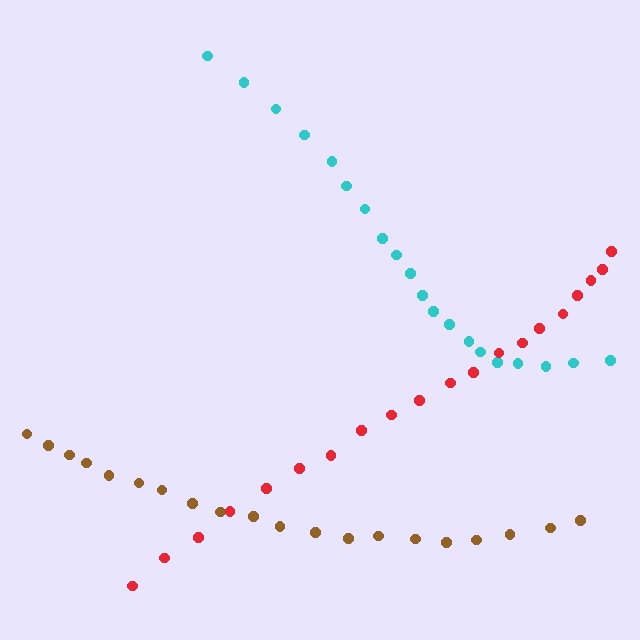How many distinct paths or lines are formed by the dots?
There are 3 distinct paths.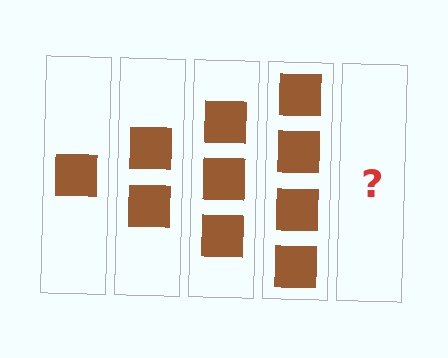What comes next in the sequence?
The next element should be 5 squares.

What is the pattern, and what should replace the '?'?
The pattern is that each step adds one more square. The '?' should be 5 squares.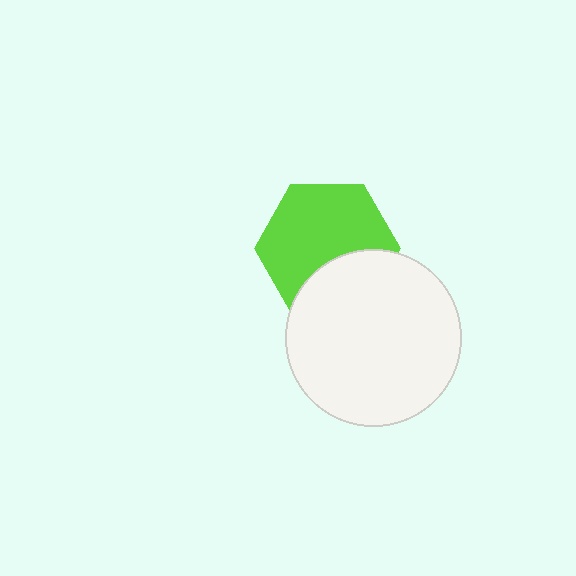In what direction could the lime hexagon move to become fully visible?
The lime hexagon could move up. That would shift it out from behind the white circle entirely.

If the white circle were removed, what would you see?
You would see the complete lime hexagon.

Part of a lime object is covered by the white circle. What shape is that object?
It is a hexagon.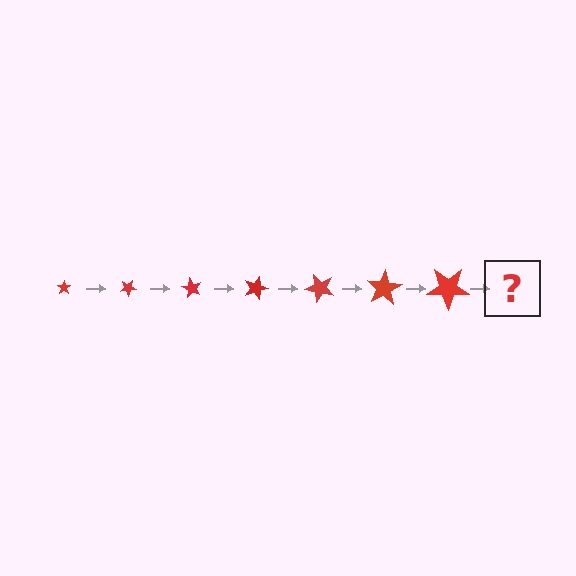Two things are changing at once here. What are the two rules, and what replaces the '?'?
The two rules are that the star grows larger each step and it rotates 30 degrees each step. The '?' should be a star, larger than the previous one and rotated 210 degrees from the start.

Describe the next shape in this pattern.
It should be a star, larger than the previous one and rotated 210 degrees from the start.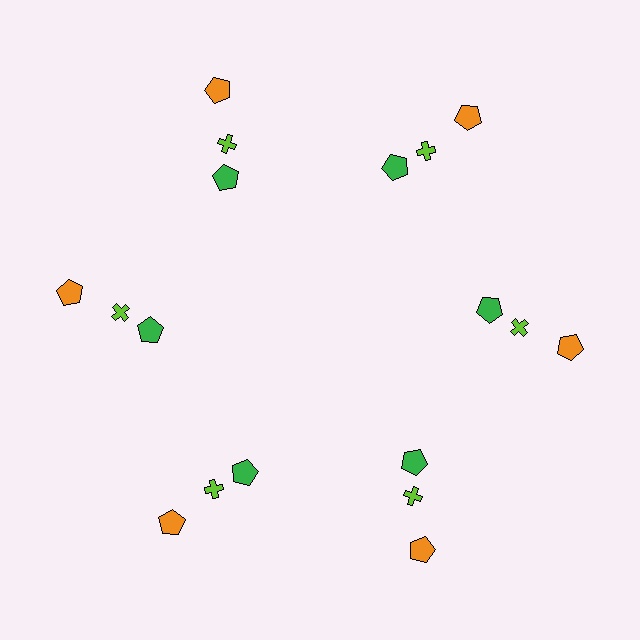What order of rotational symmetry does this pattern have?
This pattern has 6-fold rotational symmetry.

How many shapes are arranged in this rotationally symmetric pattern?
There are 18 shapes, arranged in 6 groups of 3.